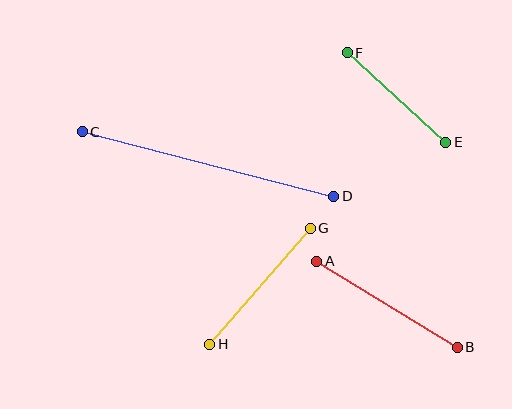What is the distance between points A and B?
The distance is approximately 165 pixels.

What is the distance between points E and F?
The distance is approximately 133 pixels.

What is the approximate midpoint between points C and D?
The midpoint is at approximately (208, 164) pixels.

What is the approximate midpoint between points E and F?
The midpoint is at approximately (397, 97) pixels.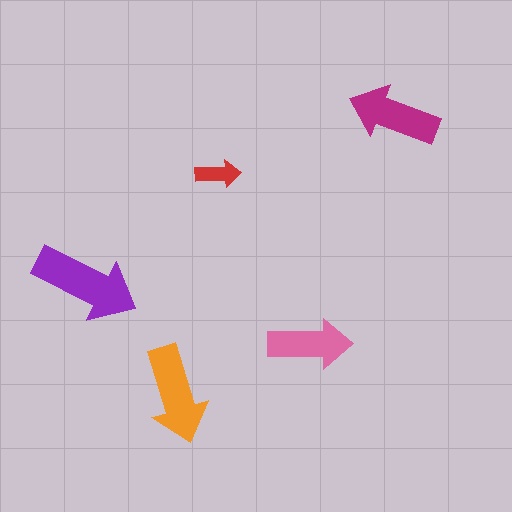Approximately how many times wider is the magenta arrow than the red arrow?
About 2 times wider.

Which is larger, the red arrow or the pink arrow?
The pink one.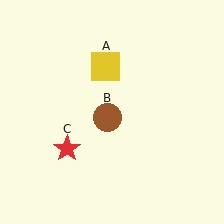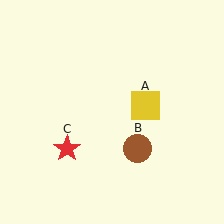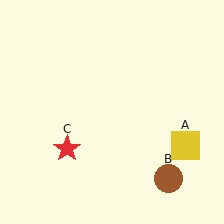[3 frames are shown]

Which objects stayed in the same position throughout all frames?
Red star (object C) remained stationary.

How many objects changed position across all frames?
2 objects changed position: yellow square (object A), brown circle (object B).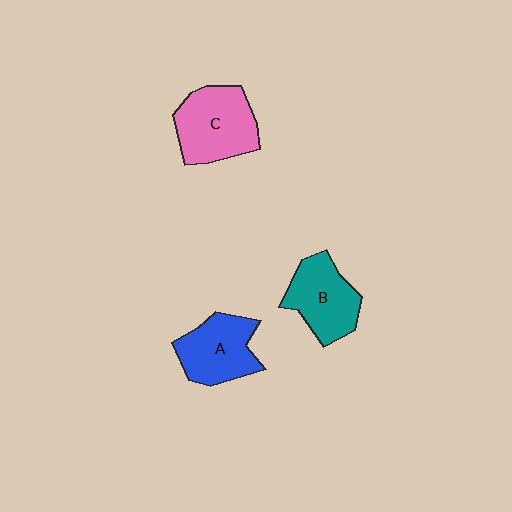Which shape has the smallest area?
Shape A (blue).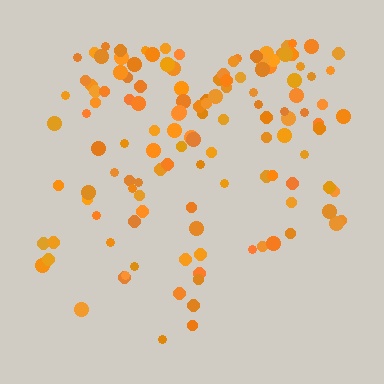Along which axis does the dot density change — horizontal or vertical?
Vertical.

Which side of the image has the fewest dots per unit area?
The bottom.